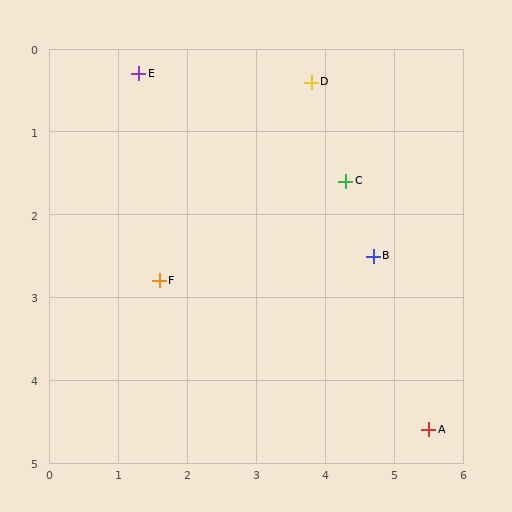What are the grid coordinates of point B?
Point B is at approximately (4.7, 2.5).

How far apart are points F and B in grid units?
Points F and B are about 3.1 grid units apart.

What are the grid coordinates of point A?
Point A is at approximately (5.5, 4.6).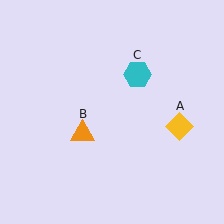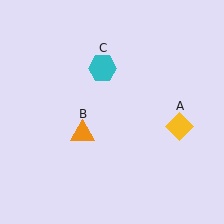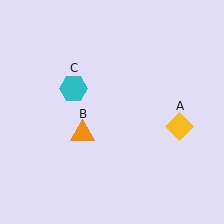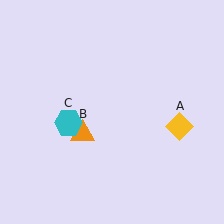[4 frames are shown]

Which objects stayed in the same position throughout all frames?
Yellow diamond (object A) and orange triangle (object B) remained stationary.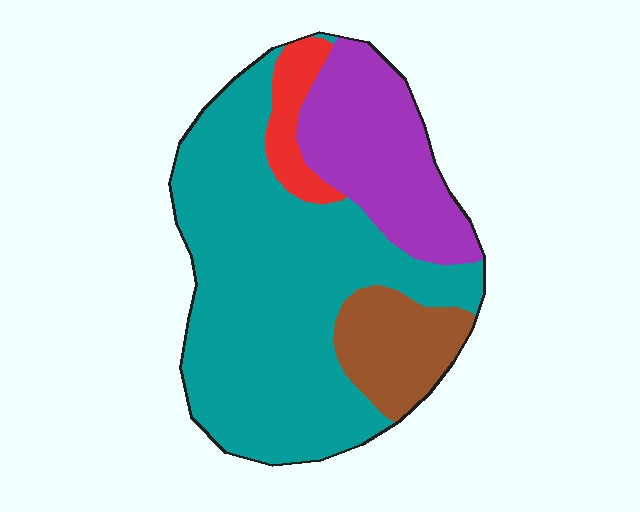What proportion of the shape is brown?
Brown takes up about one eighth (1/8) of the shape.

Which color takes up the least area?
Red, at roughly 5%.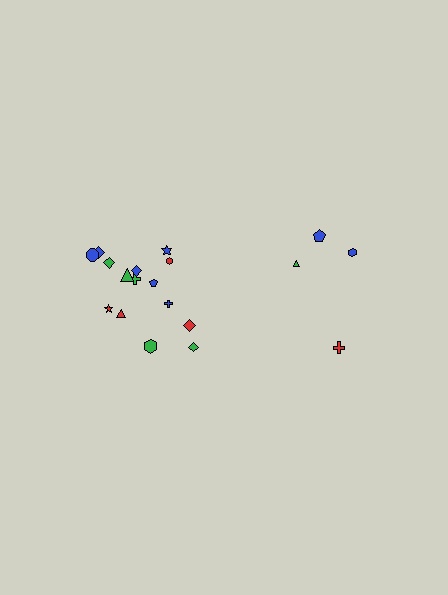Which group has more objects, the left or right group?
The left group.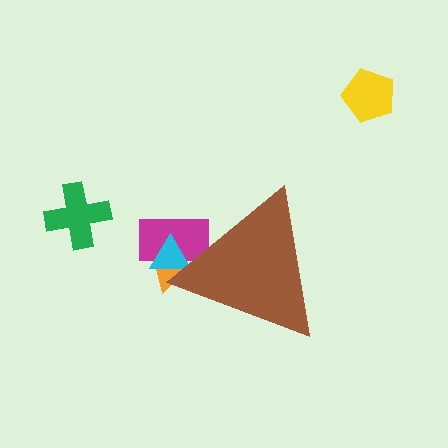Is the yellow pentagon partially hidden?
No, the yellow pentagon is fully visible.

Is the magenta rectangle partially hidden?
Yes, the magenta rectangle is partially hidden behind the brown triangle.